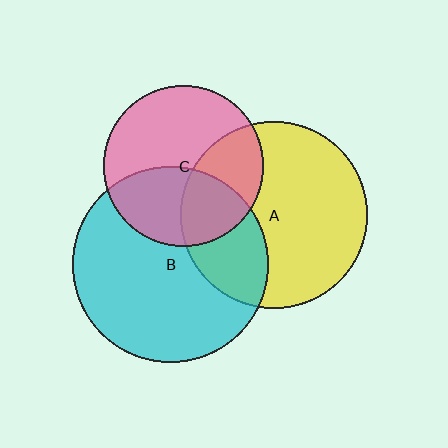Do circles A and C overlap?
Yes.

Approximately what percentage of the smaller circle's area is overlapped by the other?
Approximately 35%.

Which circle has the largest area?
Circle B (cyan).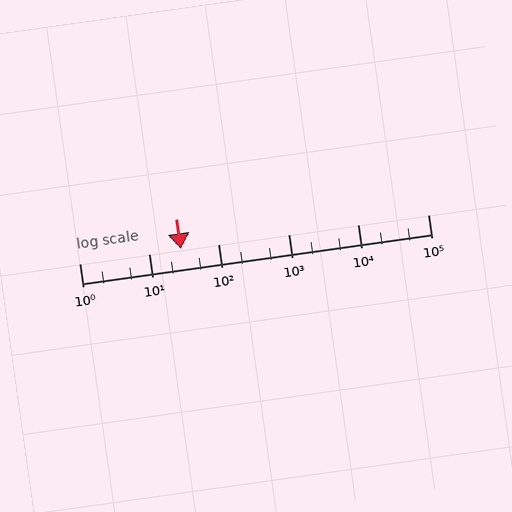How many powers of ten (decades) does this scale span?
The scale spans 5 decades, from 1 to 100000.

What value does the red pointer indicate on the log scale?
The pointer indicates approximately 29.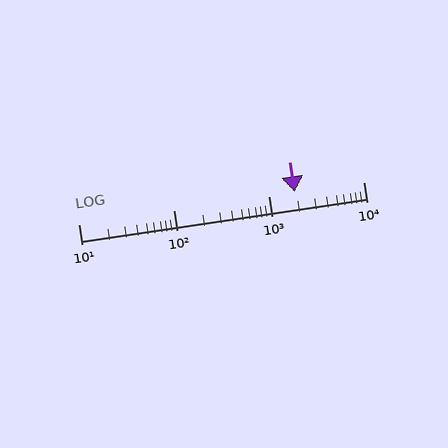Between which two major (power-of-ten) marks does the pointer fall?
The pointer is between 1000 and 10000.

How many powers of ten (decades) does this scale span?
The scale spans 3 decades, from 10 to 10000.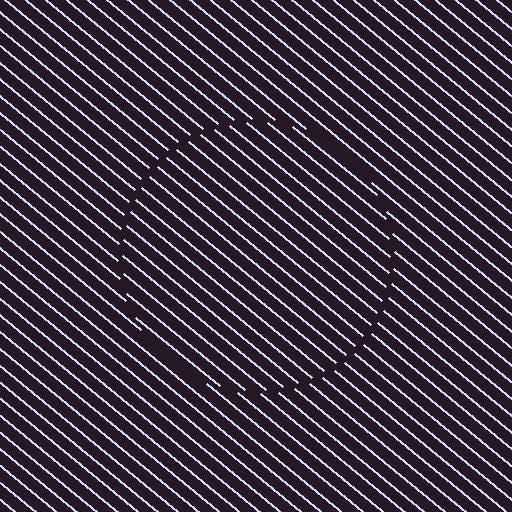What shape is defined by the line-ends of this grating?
An illusory circle. The interior of the shape contains the same grating, shifted by half a period — the contour is defined by the phase discontinuity where line-ends from the inner and outer gratings abut.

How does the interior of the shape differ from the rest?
The interior of the shape contains the same grating, shifted by half a period — the contour is defined by the phase discontinuity where line-ends from the inner and outer gratings abut.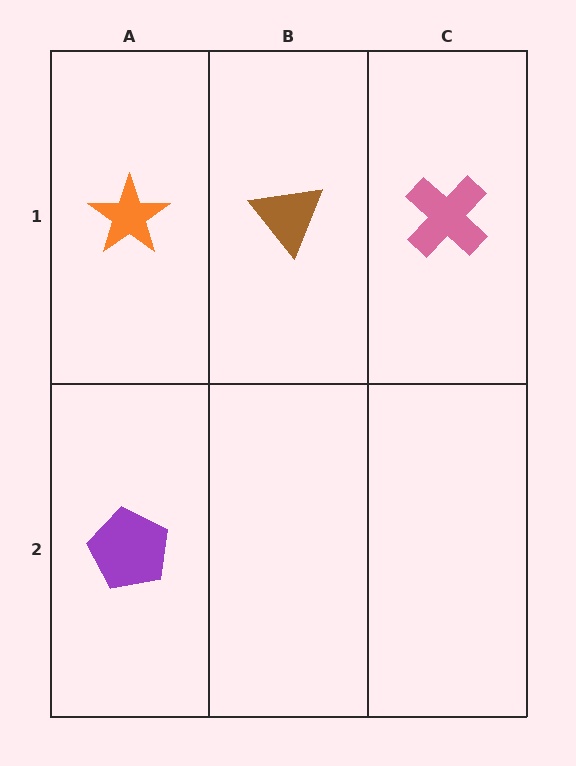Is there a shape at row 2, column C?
No, that cell is empty.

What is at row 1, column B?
A brown triangle.